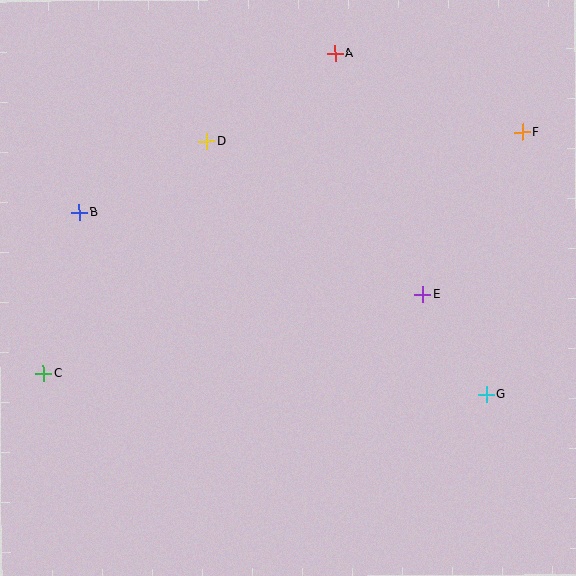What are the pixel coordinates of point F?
Point F is at (522, 132).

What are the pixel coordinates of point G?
Point G is at (486, 394).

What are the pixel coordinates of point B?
Point B is at (79, 213).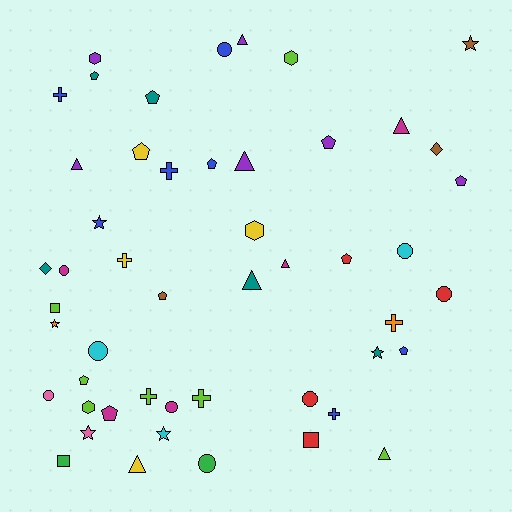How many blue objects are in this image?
There are 7 blue objects.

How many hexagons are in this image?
There are 4 hexagons.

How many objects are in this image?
There are 50 objects.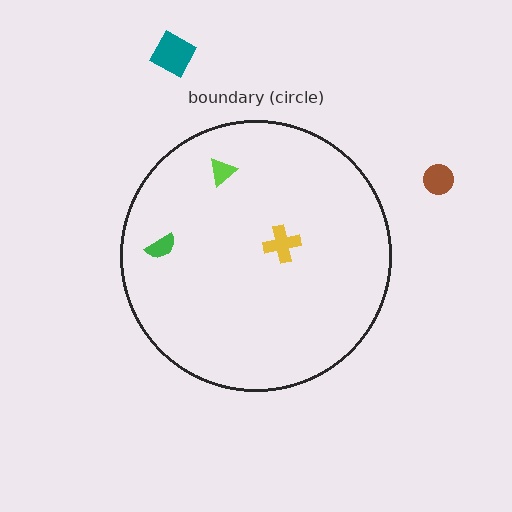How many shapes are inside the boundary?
3 inside, 2 outside.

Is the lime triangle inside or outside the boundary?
Inside.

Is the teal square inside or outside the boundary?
Outside.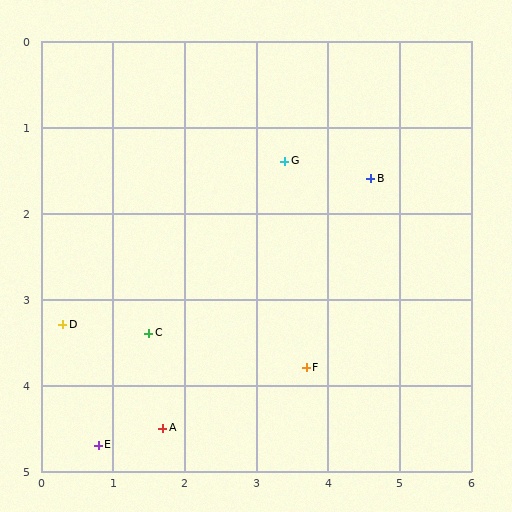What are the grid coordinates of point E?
Point E is at approximately (0.8, 4.7).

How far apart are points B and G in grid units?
Points B and G are about 1.2 grid units apart.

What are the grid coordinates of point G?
Point G is at approximately (3.4, 1.4).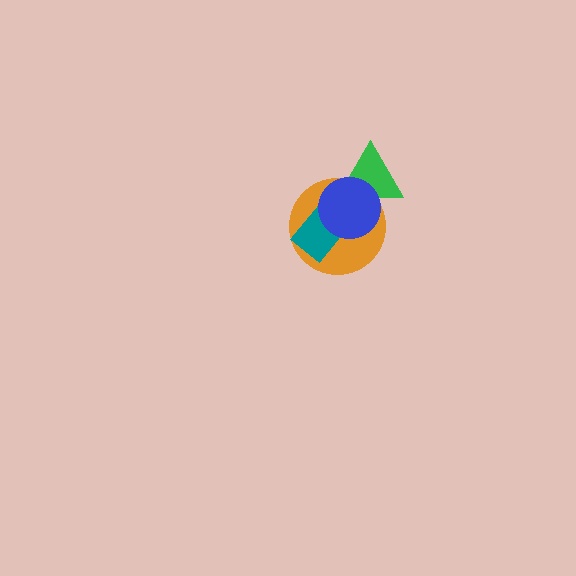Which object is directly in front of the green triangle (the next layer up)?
The orange circle is directly in front of the green triangle.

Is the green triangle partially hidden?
Yes, it is partially covered by another shape.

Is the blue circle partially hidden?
No, no other shape covers it.